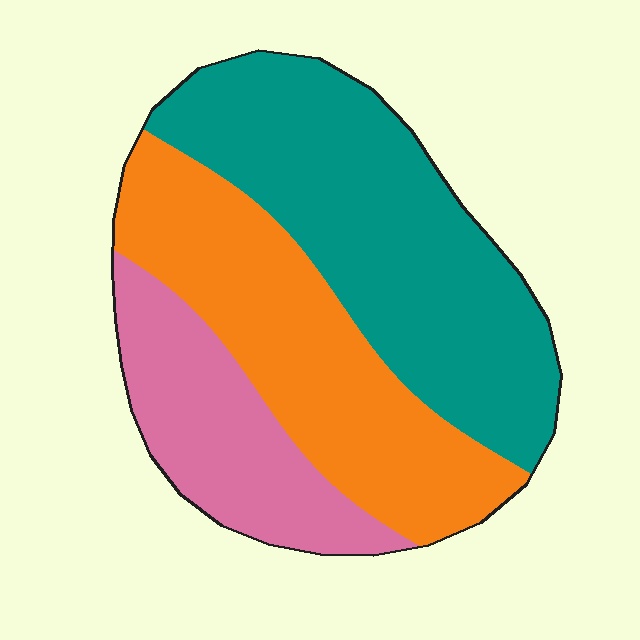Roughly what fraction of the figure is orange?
Orange takes up between a quarter and a half of the figure.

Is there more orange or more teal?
Teal.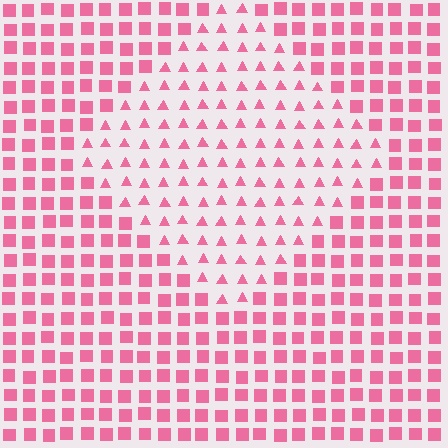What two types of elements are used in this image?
The image uses triangles inside the diamond region and squares outside it.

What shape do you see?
I see a diamond.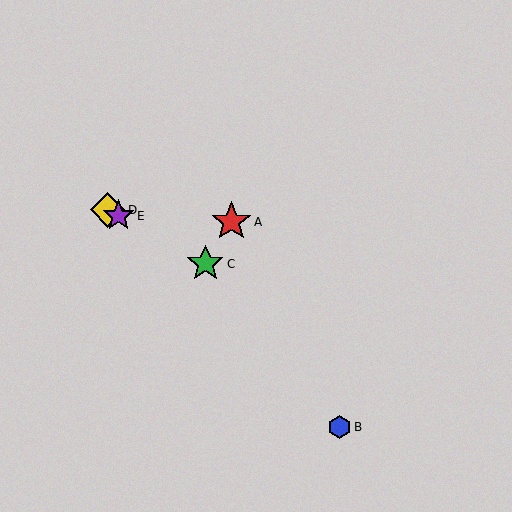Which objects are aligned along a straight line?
Objects C, D, E are aligned along a straight line.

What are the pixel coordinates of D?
Object D is at (107, 210).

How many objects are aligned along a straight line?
3 objects (C, D, E) are aligned along a straight line.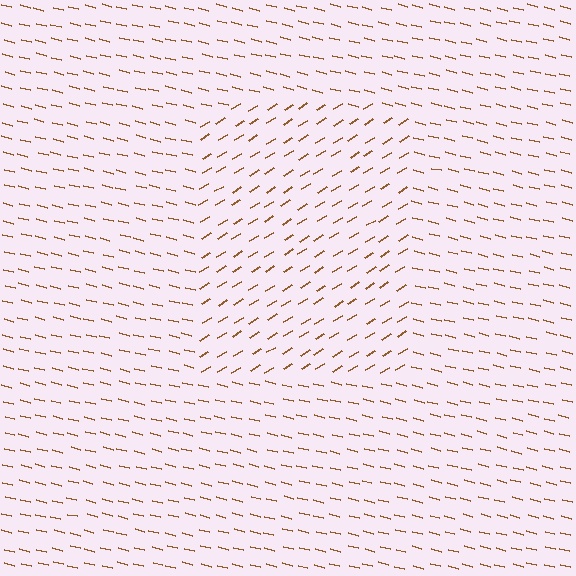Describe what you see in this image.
The image is filled with small brown line segments. A rectangle region in the image has lines oriented differently from the surrounding lines, creating a visible texture boundary.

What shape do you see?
I see a rectangle.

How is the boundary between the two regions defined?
The boundary is defined purely by a change in line orientation (approximately 45 degrees difference). All lines are the same color and thickness.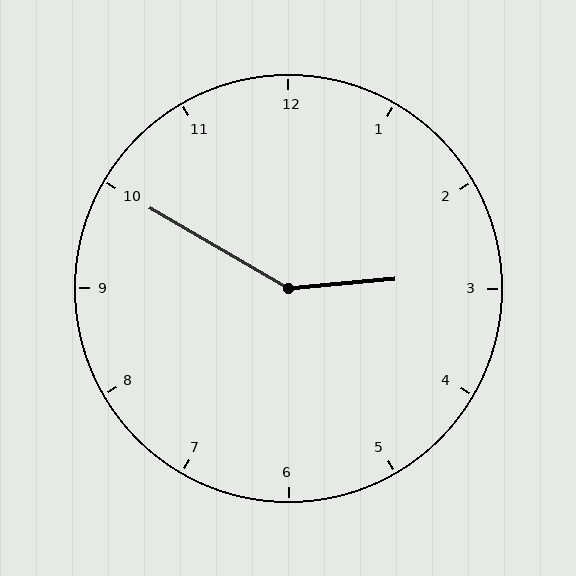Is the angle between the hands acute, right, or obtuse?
It is obtuse.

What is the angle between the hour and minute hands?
Approximately 145 degrees.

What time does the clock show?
2:50.